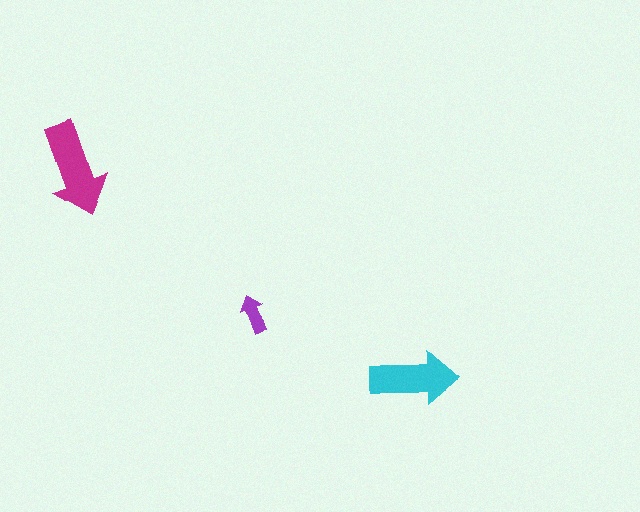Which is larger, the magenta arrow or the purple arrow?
The magenta one.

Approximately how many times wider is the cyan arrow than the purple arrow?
About 2.5 times wider.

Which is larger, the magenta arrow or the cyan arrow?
The magenta one.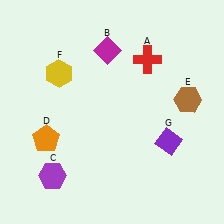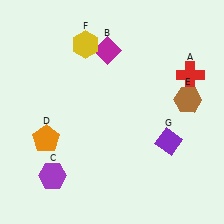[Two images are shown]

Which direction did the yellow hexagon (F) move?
The yellow hexagon (F) moved up.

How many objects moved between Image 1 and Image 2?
2 objects moved between the two images.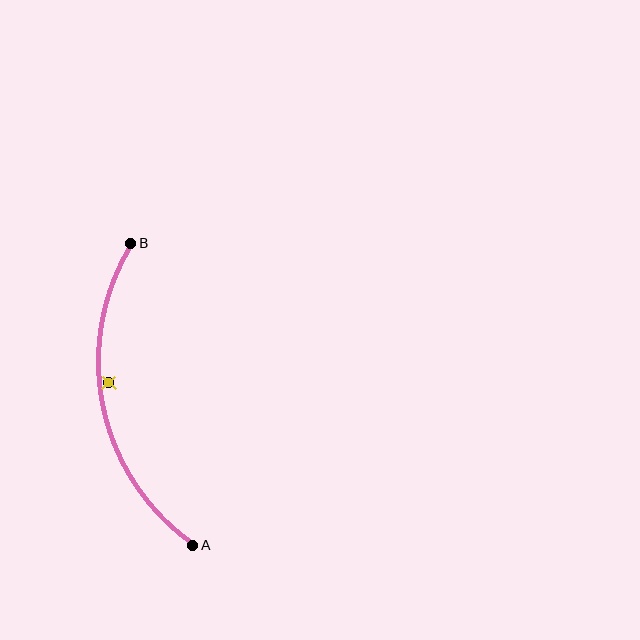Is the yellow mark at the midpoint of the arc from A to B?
No — the yellow mark does not lie on the arc at all. It sits slightly inside the curve.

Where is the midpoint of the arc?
The arc midpoint is the point on the curve farthest from the straight line joining A and B. It sits to the left of that line.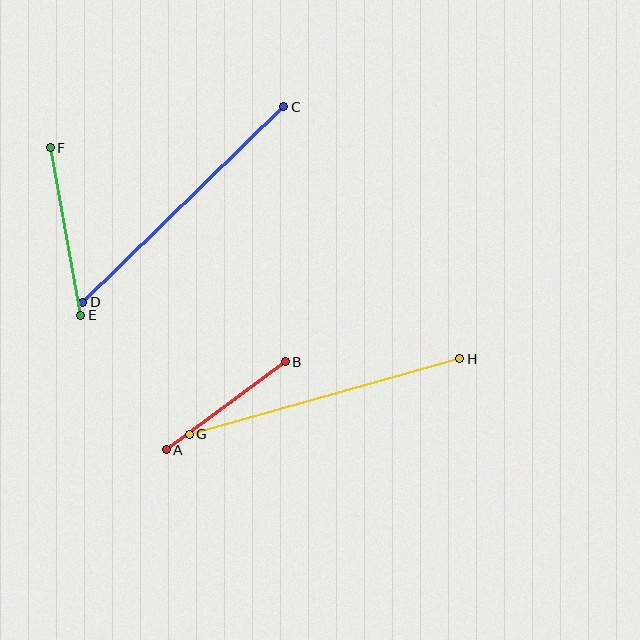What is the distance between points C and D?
The distance is approximately 281 pixels.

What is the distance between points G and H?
The distance is approximately 281 pixels.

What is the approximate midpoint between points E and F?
The midpoint is at approximately (66, 232) pixels.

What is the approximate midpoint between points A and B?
The midpoint is at approximately (226, 406) pixels.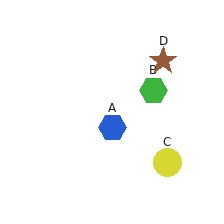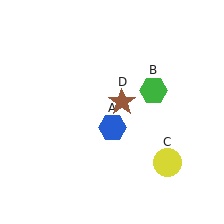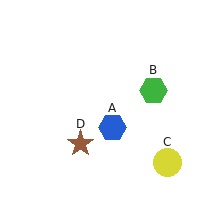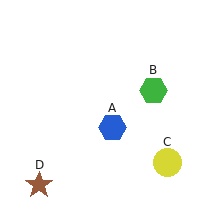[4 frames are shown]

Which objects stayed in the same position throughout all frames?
Blue hexagon (object A) and green hexagon (object B) and yellow circle (object C) remained stationary.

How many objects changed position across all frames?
1 object changed position: brown star (object D).